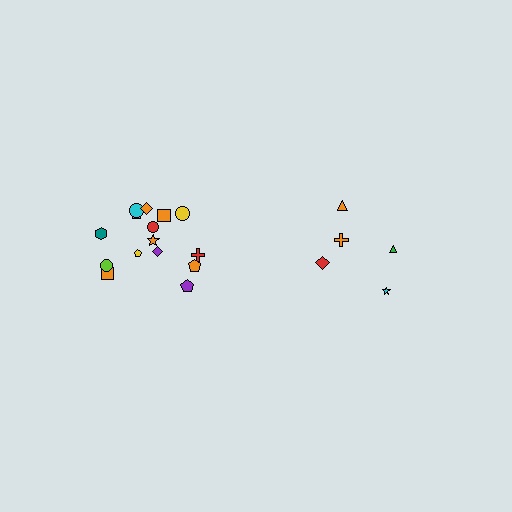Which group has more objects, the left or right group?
The left group.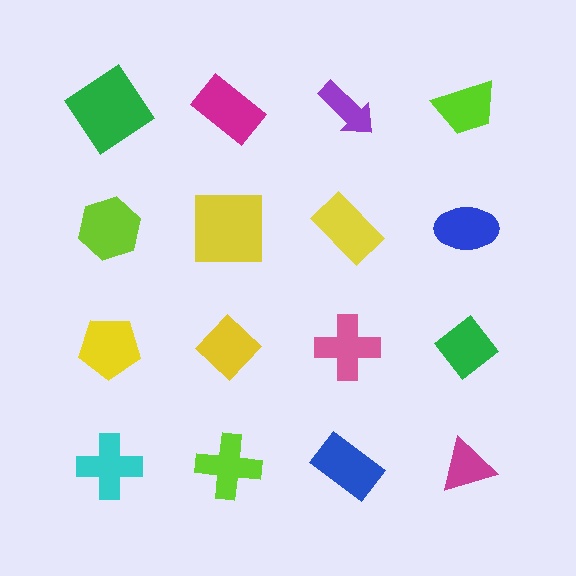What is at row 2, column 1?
A lime hexagon.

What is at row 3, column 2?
A yellow diamond.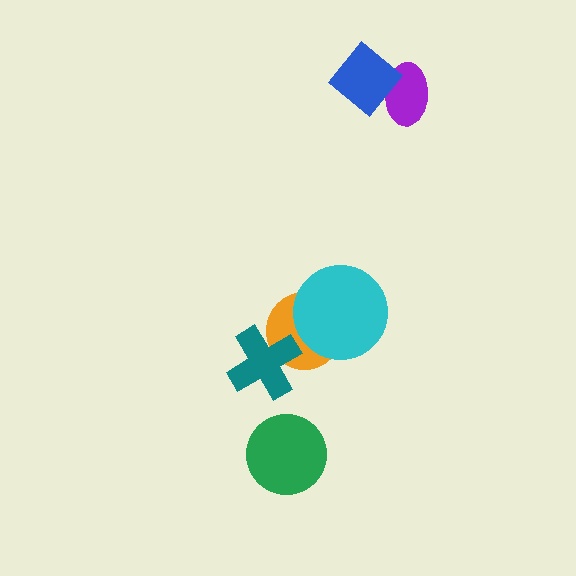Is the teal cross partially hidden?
No, no other shape covers it.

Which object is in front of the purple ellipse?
The blue diamond is in front of the purple ellipse.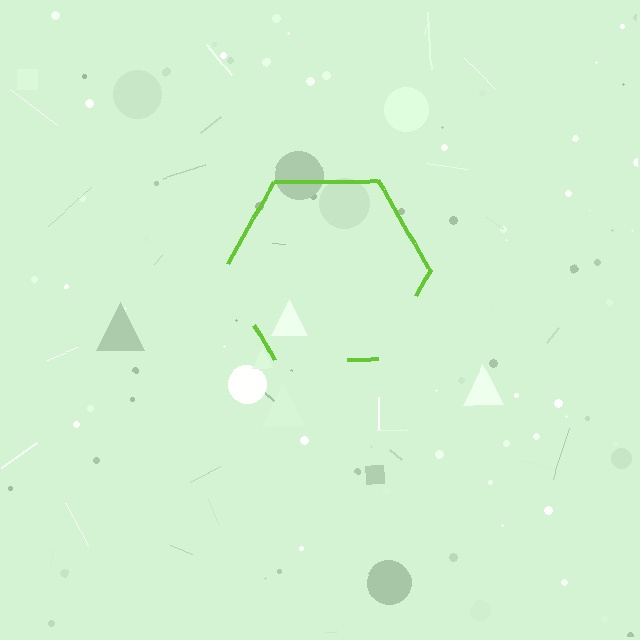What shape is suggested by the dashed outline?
The dashed outline suggests a hexagon.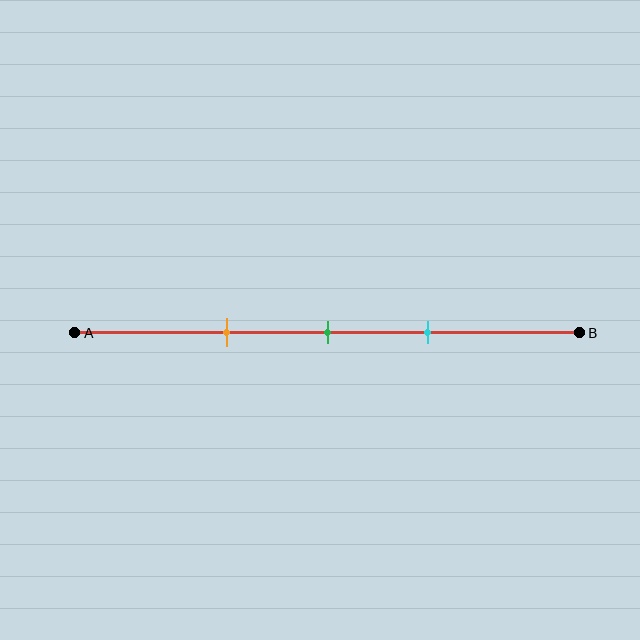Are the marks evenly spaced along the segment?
Yes, the marks are approximately evenly spaced.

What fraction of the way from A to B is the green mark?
The green mark is approximately 50% (0.5) of the way from A to B.